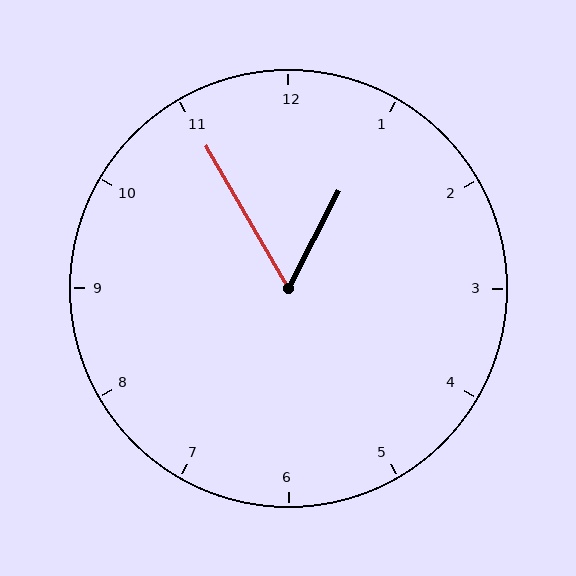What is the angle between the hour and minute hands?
Approximately 58 degrees.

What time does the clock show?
12:55.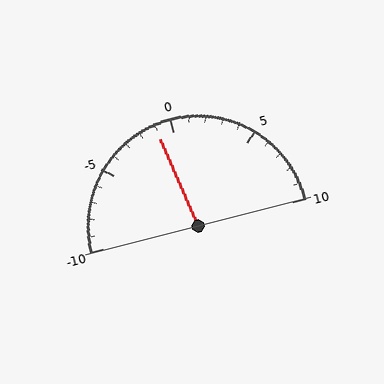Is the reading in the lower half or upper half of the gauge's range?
The reading is in the lower half of the range (-10 to 10).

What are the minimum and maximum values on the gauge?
The gauge ranges from -10 to 10.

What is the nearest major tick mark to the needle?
The nearest major tick mark is 0.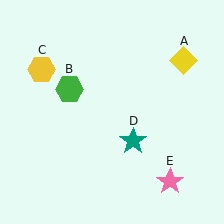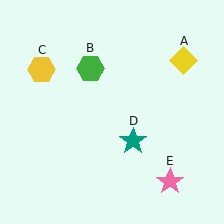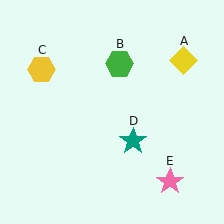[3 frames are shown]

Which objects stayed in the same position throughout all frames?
Yellow diamond (object A) and yellow hexagon (object C) and teal star (object D) and pink star (object E) remained stationary.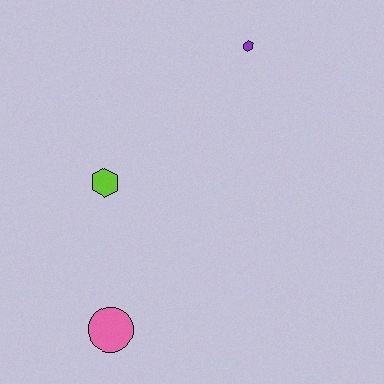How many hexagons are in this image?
There are 2 hexagons.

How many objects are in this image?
There are 3 objects.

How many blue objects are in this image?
There are no blue objects.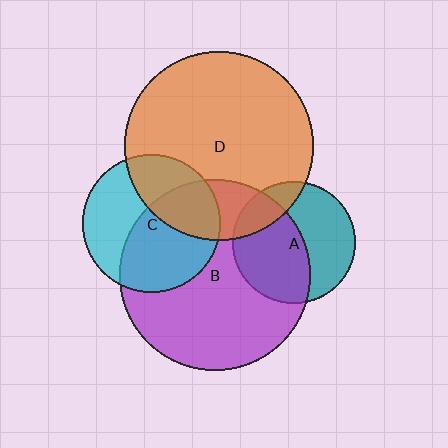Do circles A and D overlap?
Yes.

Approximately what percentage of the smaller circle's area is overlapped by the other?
Approximately 20%.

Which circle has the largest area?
Circle B (purple).